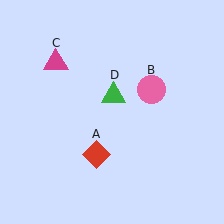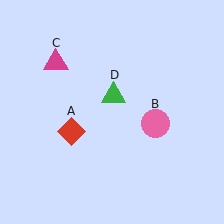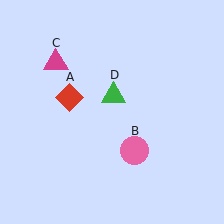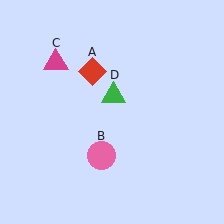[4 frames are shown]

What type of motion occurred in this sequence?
The red diamond (object A), pink circle (object B) rotated clockwise around the center of the scene.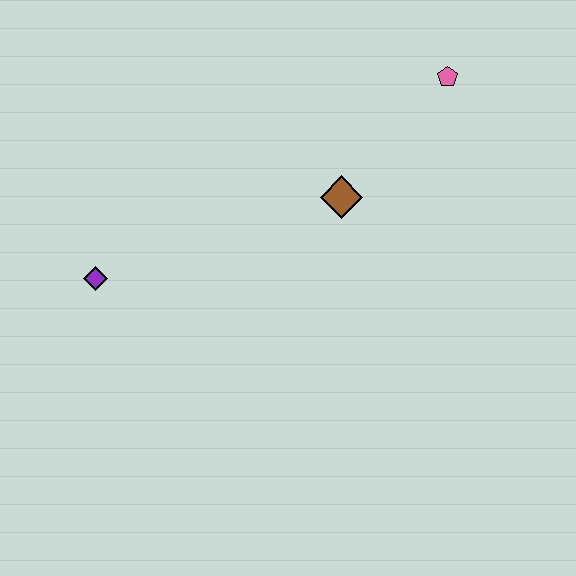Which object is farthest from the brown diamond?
The purple diamond is farthest from the brown diamond.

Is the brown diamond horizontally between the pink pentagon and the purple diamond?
Yes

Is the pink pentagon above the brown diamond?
Yes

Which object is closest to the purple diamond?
The brown diamond is closest to the purple diamond.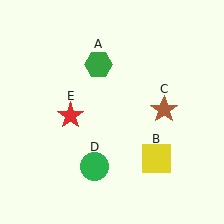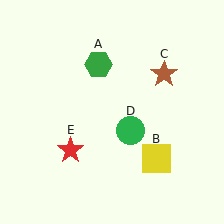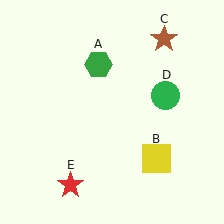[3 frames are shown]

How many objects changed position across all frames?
3 objects changed position: brown star (object C), green circle (object D), red star (object E).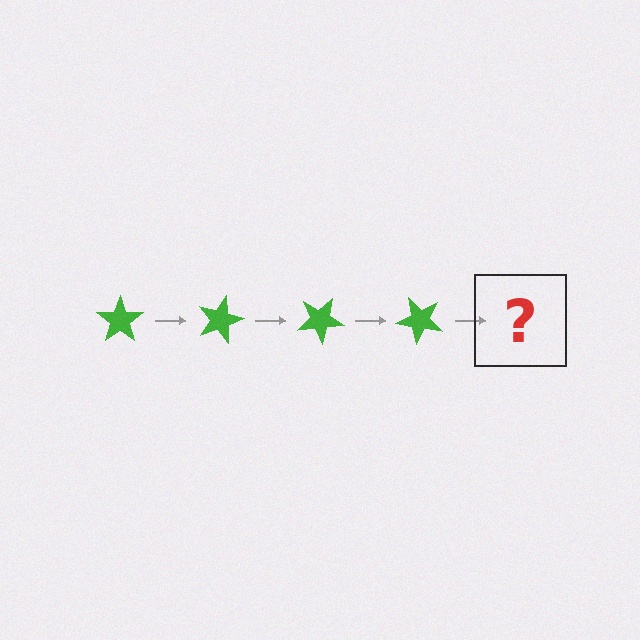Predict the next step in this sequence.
The next step is a green star rotated 60 degrees.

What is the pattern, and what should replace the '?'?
The pattern is that the star rotates 15 degrees each step. The '?' should be a green star rotated 60 degrees.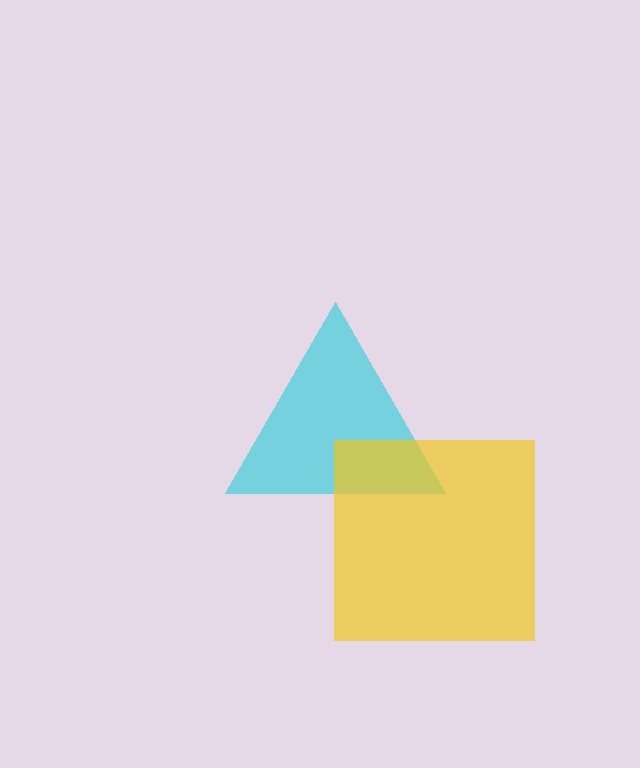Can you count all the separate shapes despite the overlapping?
Yes, there are 2 separate shapes.